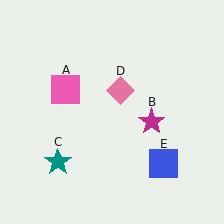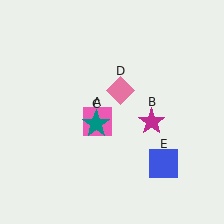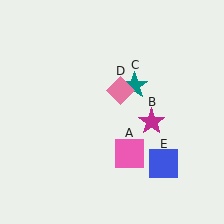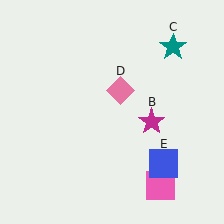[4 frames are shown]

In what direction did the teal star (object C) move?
The teal star (object C) moved up and to the right.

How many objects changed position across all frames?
2 objects changed position: pink square (object A), teal star (object C).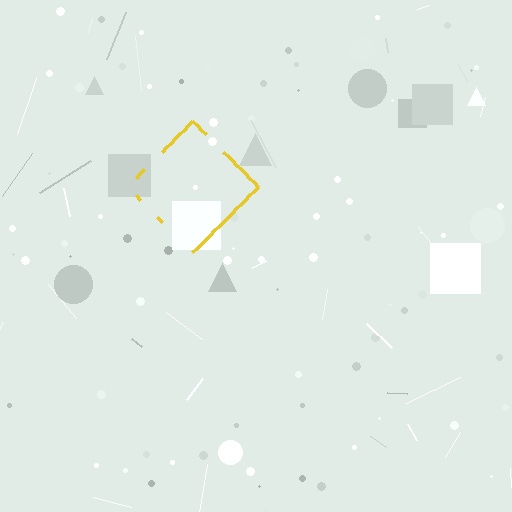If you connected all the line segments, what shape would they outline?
They would outline a diamond.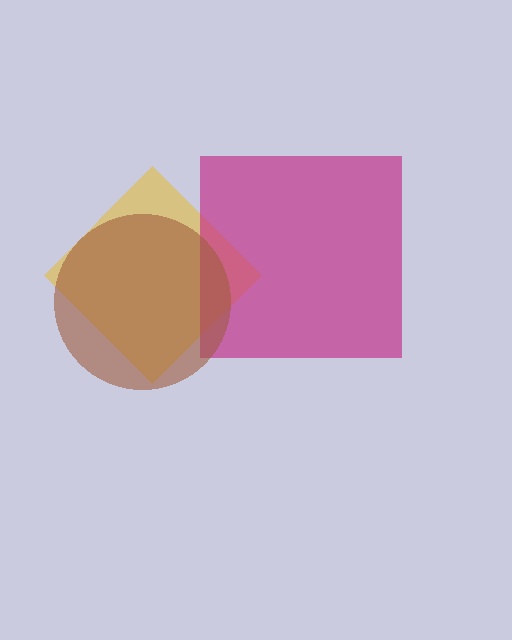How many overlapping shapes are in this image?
There are 3 overlapping shapes in the image.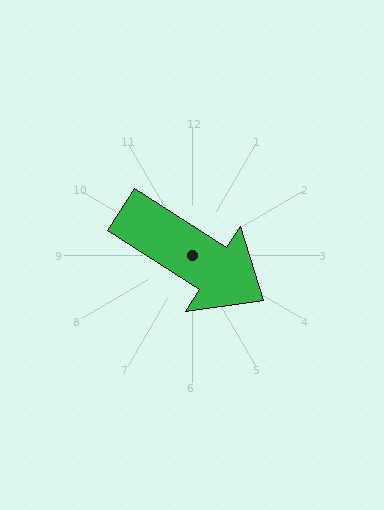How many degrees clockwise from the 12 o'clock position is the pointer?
Approximately 123 degrees.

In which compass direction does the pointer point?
Southeast.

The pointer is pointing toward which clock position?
Roughly 4 o'clock.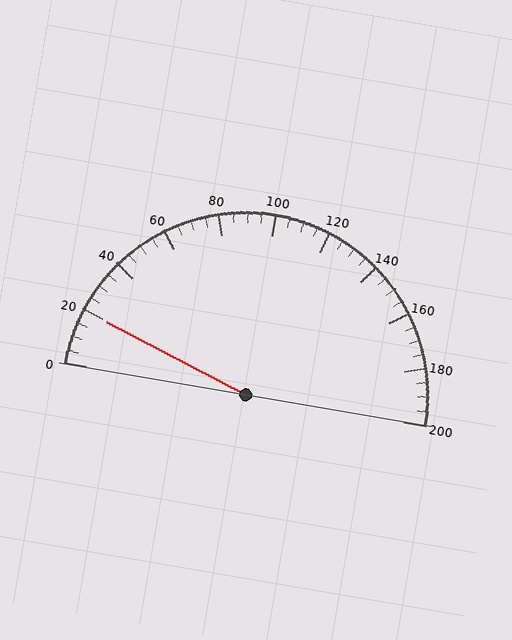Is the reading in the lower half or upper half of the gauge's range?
The reading is in the lower half of the range (0 to 200).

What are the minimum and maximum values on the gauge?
The gauge ranges from 0 to 200.